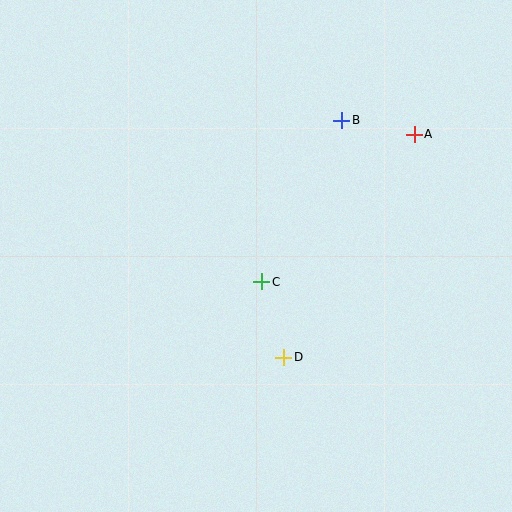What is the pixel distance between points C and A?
The distance between C and A is 212 pixels.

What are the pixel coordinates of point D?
Point D is at (284, 357).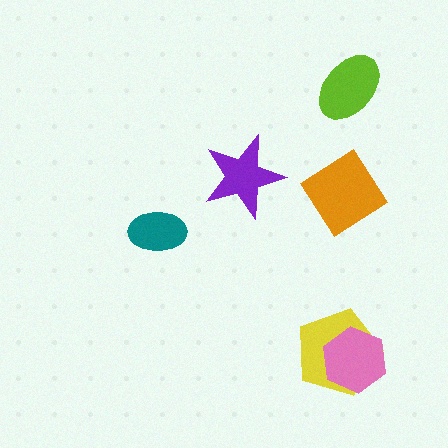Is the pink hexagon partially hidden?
No, no other shape covers it.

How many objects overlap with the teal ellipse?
0 objects overlap with the teal ellipse.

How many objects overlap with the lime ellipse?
0 objects overlap with the lime ellipse.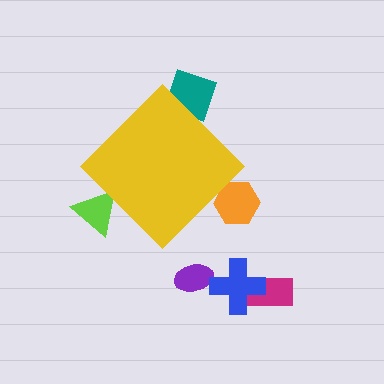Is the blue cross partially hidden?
No, the blue cross is fully visible.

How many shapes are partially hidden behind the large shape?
3 shapes are partially hidden.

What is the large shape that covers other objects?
A yellow diamond.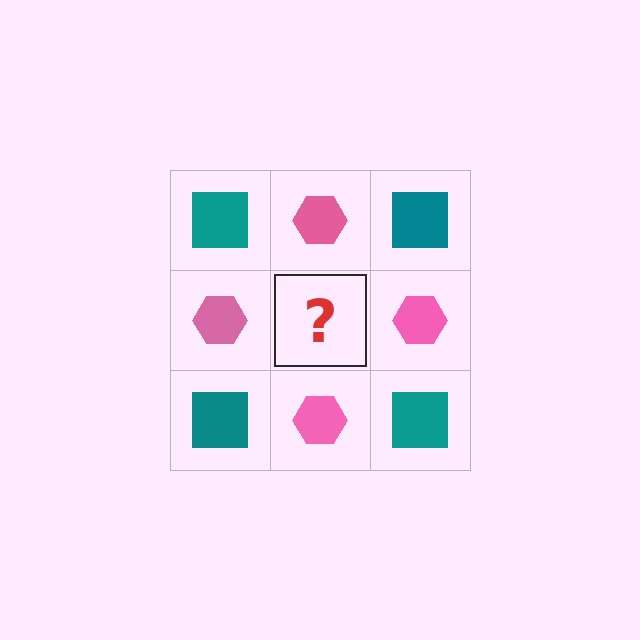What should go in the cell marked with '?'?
The missing cell should contain a teal square.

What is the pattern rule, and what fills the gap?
The rule is that it alternates teal square and pink hexagon in a checkerboard pattern. The gap should be filled with a teal square.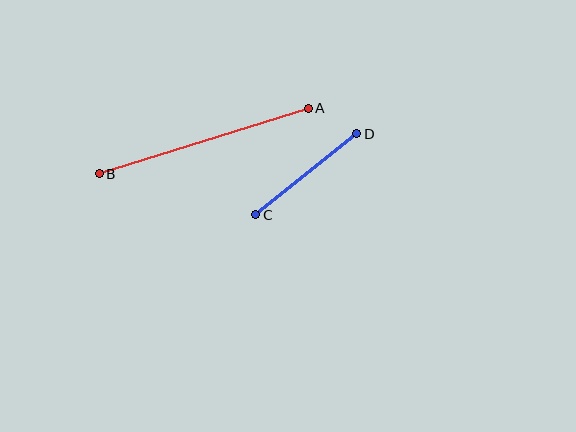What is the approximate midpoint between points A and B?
The midpoint is at approximately (204, 141) pixels.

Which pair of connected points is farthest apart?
Points A and B are farthest apart.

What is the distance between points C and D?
The distance is approximately 129 pixels.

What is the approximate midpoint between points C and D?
The midpoint is at approximately (306, 174) pixels.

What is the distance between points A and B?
The distance is approximately 219 pixels.